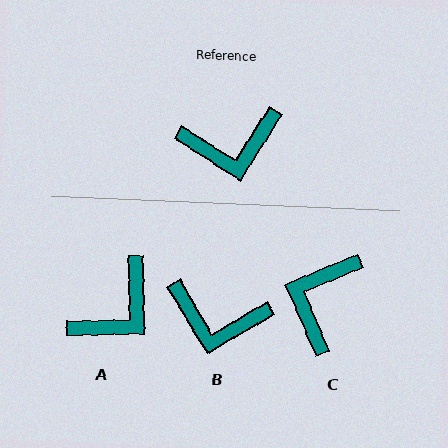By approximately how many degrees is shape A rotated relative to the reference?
Approximately 34 degrees counter-clockwise.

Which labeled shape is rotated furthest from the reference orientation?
C, about 125 degrees away.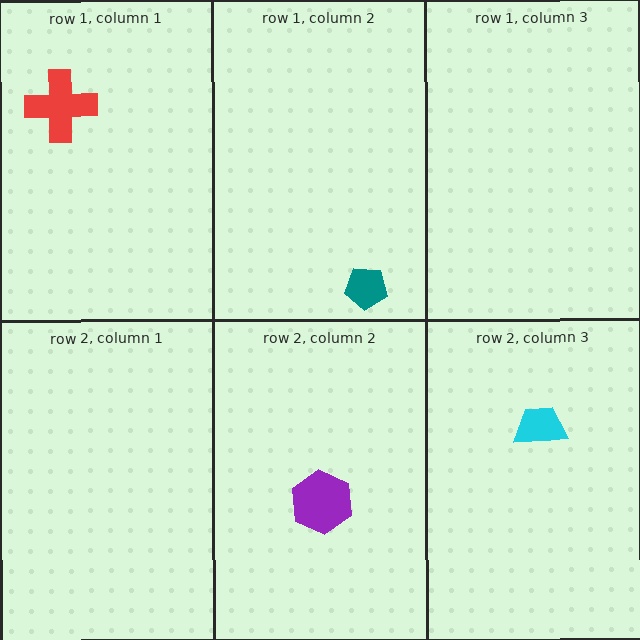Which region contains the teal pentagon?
The row 1, column 2 region.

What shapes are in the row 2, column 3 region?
The cyan trapezoid.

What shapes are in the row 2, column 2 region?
The purple hexagon.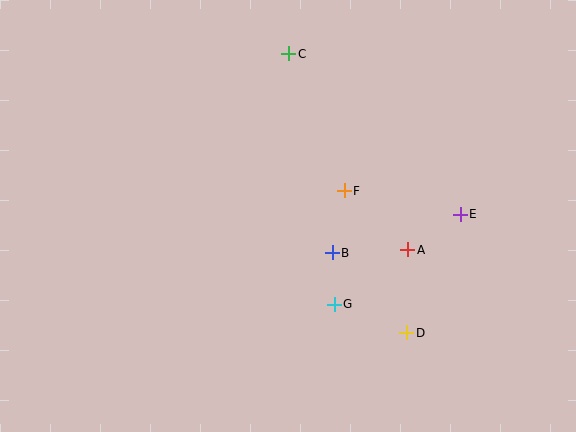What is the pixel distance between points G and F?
The distance between G and F is 114 pixels.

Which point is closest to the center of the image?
Point B at (332, 253) is closest to the center.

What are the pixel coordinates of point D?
Point D is at (407, 333).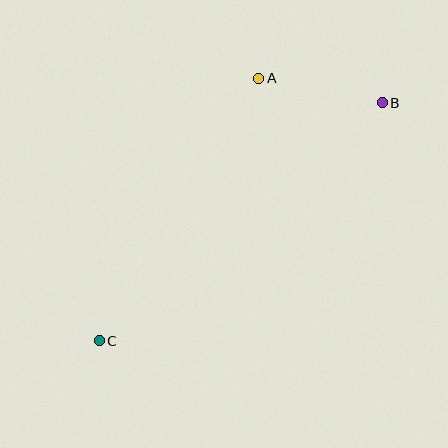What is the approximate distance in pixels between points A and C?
The distance between A and C is approximately 307 pixels.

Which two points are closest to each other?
Points A and B are closest to each other.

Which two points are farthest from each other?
Points B and C are farthest from each other.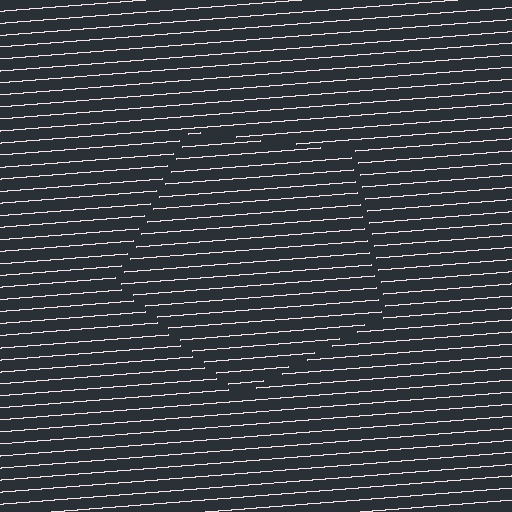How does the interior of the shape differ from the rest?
The interior of the shape contains the same grating, shifted by half a period — the contour is defined by the phase discontinuity where line-ends from the inner and outer gratings abut.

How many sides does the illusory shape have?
5 sides — the line-ends trace a pentagon.